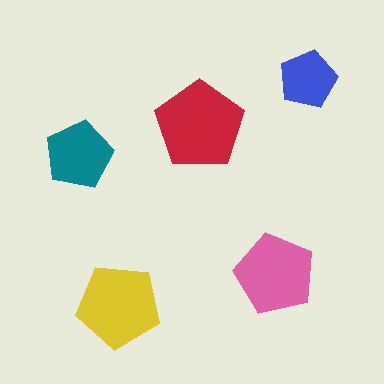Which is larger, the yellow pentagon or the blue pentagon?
The yellow one.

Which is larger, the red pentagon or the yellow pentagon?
The red one.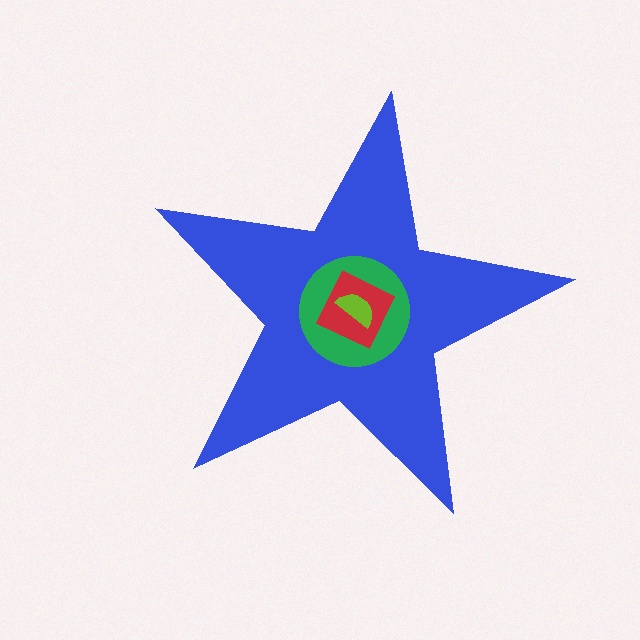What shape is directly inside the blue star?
The green circle.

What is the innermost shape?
The lime semicircle.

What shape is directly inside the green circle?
The red square.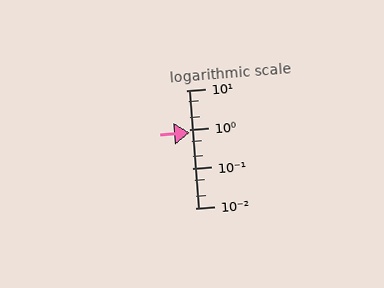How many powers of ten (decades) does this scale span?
The scale spans 3 decades, from 0.01 to 10.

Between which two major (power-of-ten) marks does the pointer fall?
The pointer is between 0.1 and 1.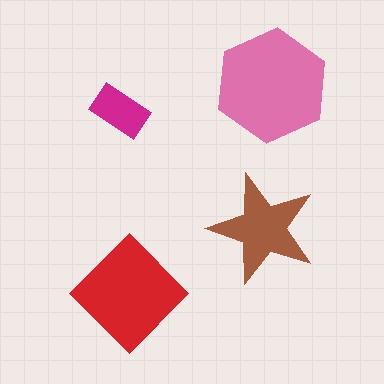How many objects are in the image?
There are 4 objects in the image.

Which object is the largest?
The pink hexagon.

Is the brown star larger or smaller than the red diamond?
Smaller.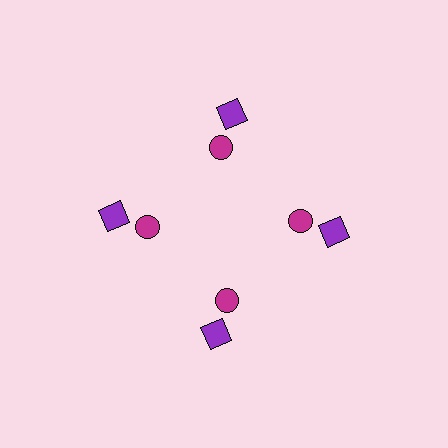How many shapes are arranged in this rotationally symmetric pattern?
There are 8 shapes, arranged in 4 groups of 2.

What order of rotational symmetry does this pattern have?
This pattern has 4-fold rotational symmetry.